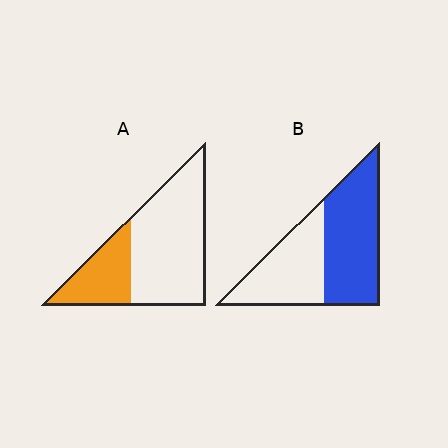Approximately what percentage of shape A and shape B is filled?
A is approximately 30% and B is approximately 55%.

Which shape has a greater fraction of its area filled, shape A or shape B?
Shape B.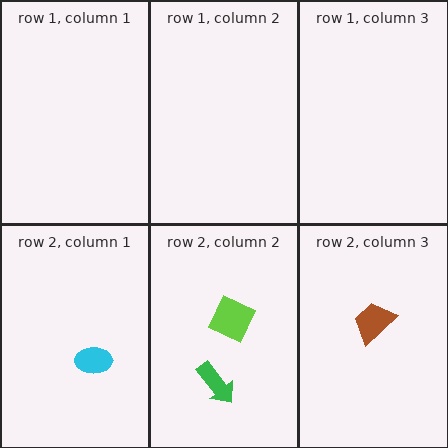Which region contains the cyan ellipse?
The row 2, column 1 region.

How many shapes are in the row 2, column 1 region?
1.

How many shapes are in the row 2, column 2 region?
2.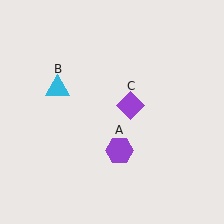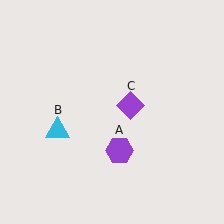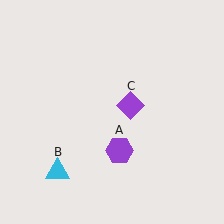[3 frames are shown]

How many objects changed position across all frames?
1 object changed position: cyan triangle (object B).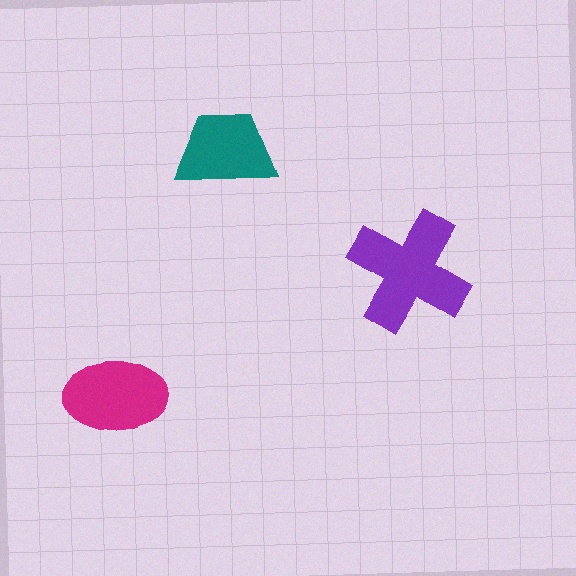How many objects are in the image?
There are 3 objects in the image.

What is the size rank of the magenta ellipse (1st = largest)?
2nd.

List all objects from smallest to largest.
The teal trapezoid, the magenta ellipse, the purple cross.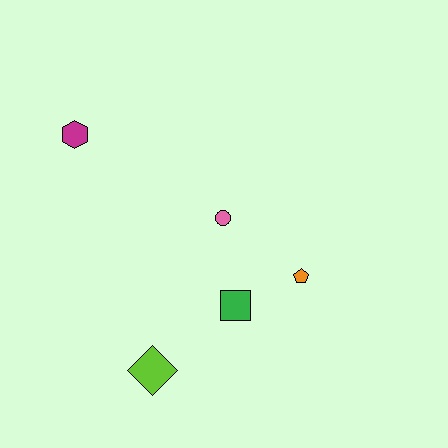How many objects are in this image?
There are 5 objects.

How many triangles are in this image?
There are no triangles.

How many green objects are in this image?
There is 1 green object.